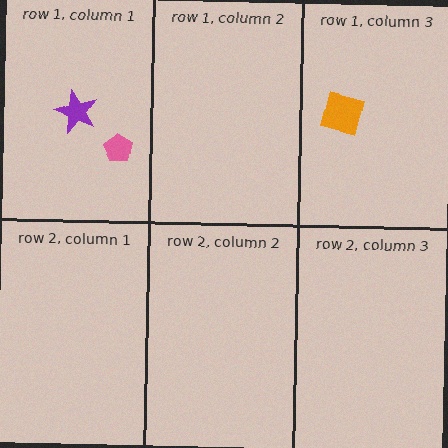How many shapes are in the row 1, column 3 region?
1.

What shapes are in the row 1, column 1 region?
The purple star, the pink pentagon.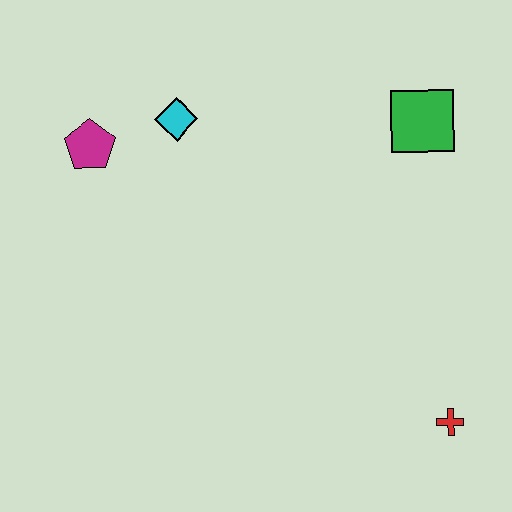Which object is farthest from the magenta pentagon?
The red cross is farthest from the magenta pentagon.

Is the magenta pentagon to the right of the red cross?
No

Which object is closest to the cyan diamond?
The magenta pentagon is closest to the cyan diamond.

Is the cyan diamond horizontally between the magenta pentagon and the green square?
Yes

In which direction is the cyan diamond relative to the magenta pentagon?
The cyan diamond is to the right of the magenta pentagon.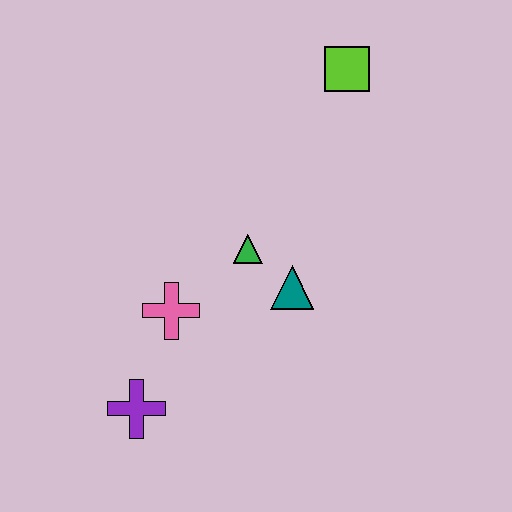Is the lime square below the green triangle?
No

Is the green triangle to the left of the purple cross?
No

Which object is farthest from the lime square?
The purple cross is farthest from the lime square.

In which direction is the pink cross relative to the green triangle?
The pink cross is to the left of the green triangle.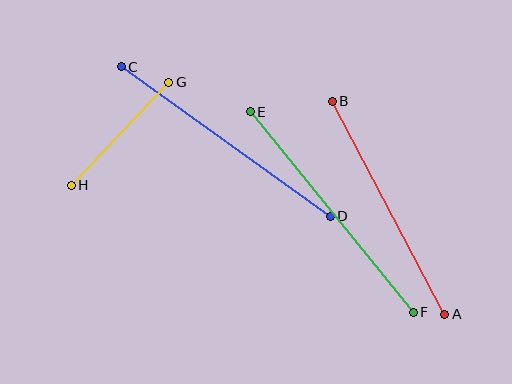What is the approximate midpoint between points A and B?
The midpoint is at approximately (389, 208) pixels.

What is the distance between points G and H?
The distance is approximately 142 pixels.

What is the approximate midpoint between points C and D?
The midpoint is at approximately (226, 141) pixels.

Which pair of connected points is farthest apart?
Points E and F are farthest apart.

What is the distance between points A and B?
The distance is approximately 241 pixels.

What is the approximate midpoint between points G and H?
The midpoint is at approximately (120, 134) pixels.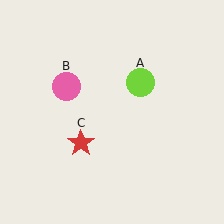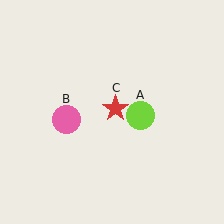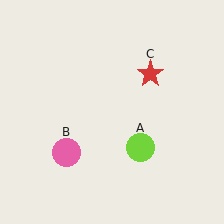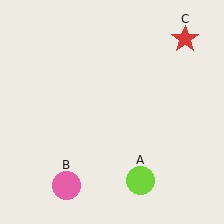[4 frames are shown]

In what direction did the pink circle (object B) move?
The pink circle (object B) moved down.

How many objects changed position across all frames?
3 objects changed position: lime circle (object A), pink circle (object B), red star (object C).